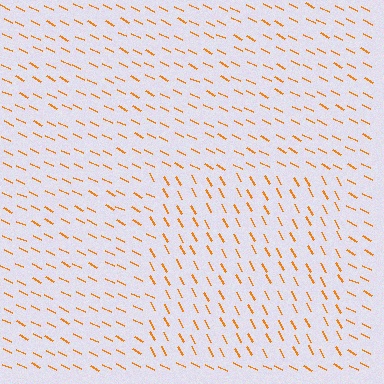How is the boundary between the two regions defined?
The boundary is defined purely by a change in line orientation (approximately 34 degrees difference). All lines are the same color and thickness.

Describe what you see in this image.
The image is filled with small orange line segments. A rectangle region in the image has lines oriented differently from the surrounding lines, creating a visible texture boundary.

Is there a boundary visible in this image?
Yes, there is a texture boundary formed by a change in line orientation.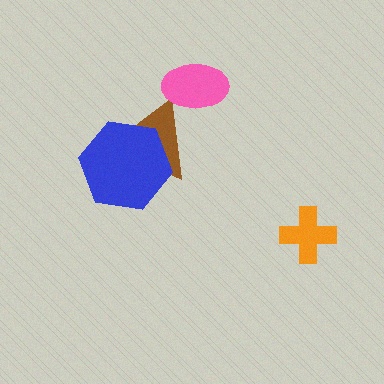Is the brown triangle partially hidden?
Yes, it is partially covered by another shape.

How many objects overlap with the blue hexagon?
1 object overlaps with the blue hexagon.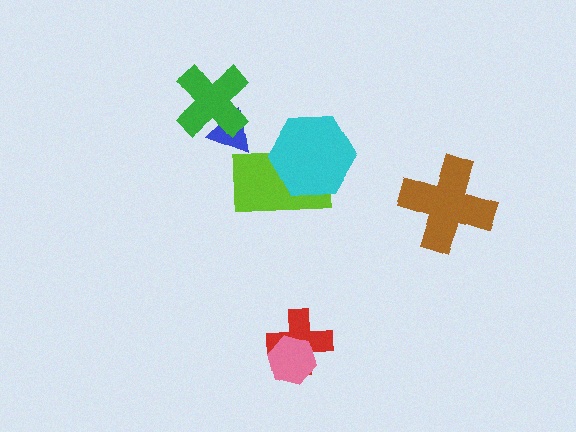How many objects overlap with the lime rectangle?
1 object overlaps with the lime rectangle.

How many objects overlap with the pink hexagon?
1 object overlaps with the pink hexagon.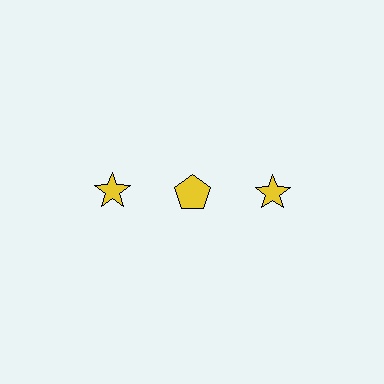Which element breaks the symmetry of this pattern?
The yellow pentagon in the top row, second from left column breaks the symmetry. All other shapes are yellow stars.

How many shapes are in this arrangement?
There are 3 shapes arranged in a grid pattern.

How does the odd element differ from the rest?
It has a different shape: pentagon instead of star.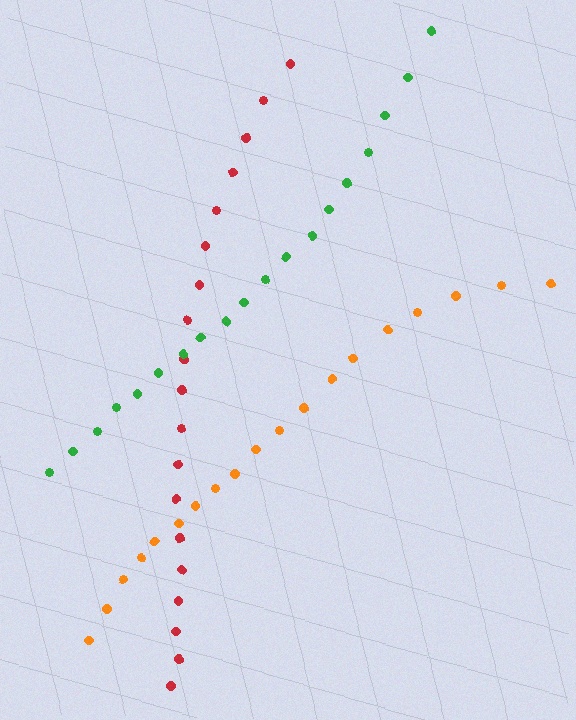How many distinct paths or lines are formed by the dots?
There are 3 distinct paths.